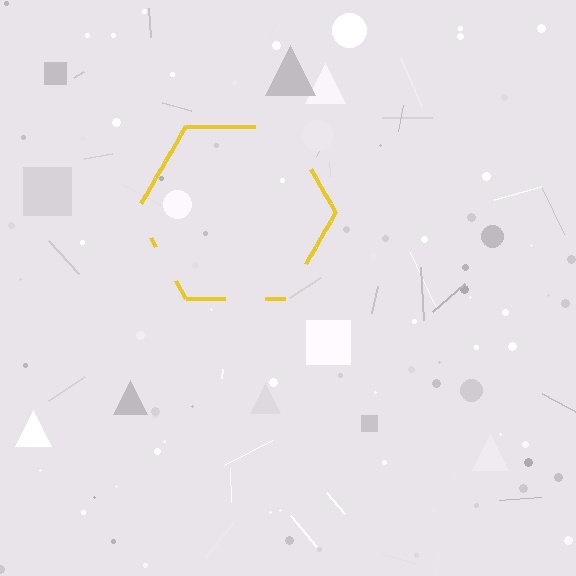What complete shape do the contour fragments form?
The contour fragments form a hexagon.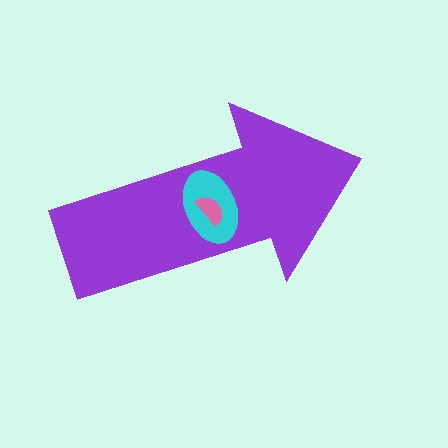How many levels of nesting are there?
3.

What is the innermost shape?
The pink semicircle.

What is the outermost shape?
The purple arrow.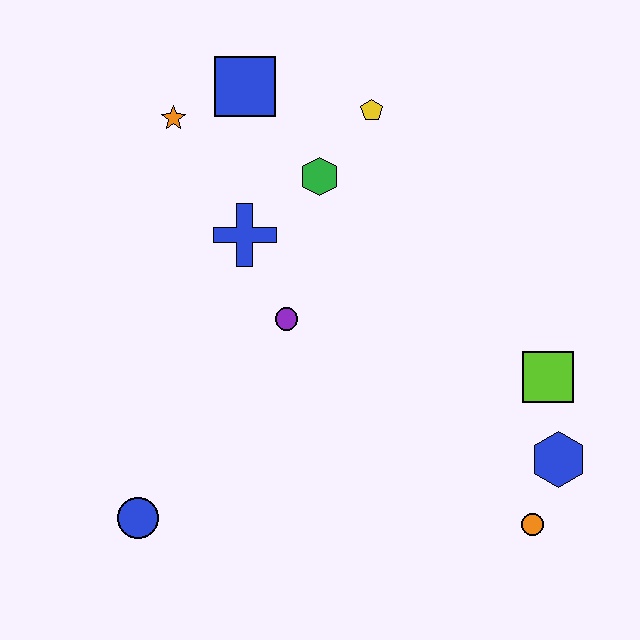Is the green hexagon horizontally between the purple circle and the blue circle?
No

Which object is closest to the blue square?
The orange star is closest to the blue square.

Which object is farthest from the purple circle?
The orange circle is farthest from the purple circle.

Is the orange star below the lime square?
No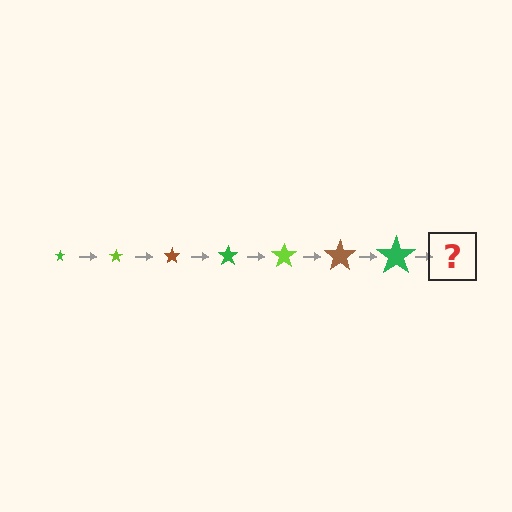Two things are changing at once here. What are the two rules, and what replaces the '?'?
The two rules are that the star grows larger each step and the color cycles through green, lime, and brown. The '?' should be a lime star, larger than the previous one.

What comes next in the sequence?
The next element should be a lime star, larger than the previous one.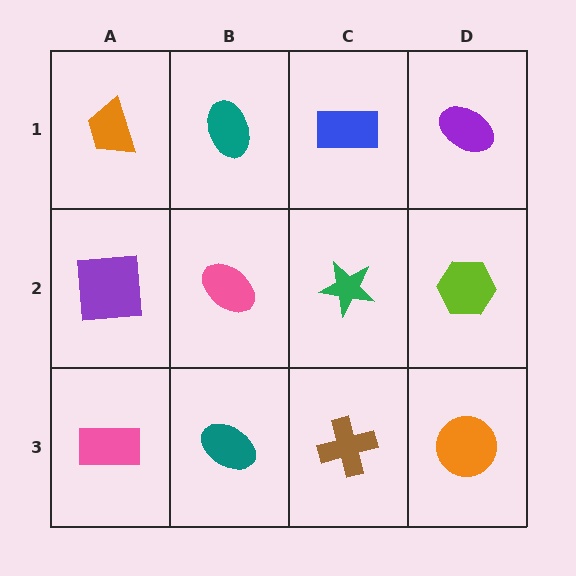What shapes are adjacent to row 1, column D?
A lime hexagon (row 2, column D), a blue rectangle (row 1, column C).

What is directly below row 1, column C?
A green star.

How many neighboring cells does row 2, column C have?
4.